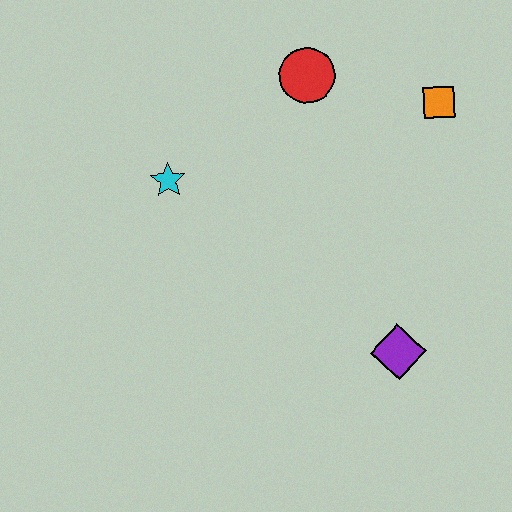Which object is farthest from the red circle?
The purple diamond is farthest from the red circle.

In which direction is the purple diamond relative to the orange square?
The purple diamond is below the orange square.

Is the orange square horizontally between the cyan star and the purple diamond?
No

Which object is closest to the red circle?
The orange square is closest to the red circle.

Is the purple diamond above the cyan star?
No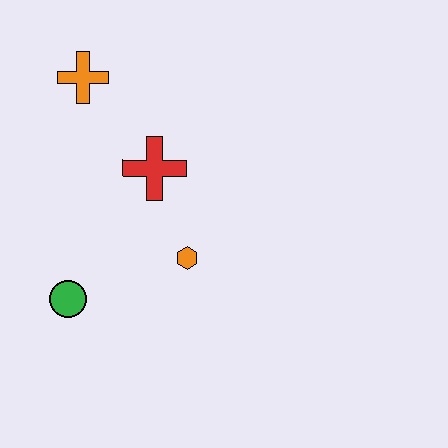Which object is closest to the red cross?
The orange hexagon is closest to the red cross.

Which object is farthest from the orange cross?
The green circle is farthest from the orange cross.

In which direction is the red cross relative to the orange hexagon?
The red cross is above the orange hexagon.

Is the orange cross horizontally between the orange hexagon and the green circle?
Yes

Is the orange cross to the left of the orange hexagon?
Yes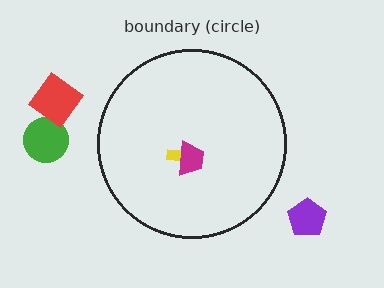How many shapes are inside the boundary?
2 inside, 3 outside.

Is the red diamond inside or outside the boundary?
Outside.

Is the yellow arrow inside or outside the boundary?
Inside.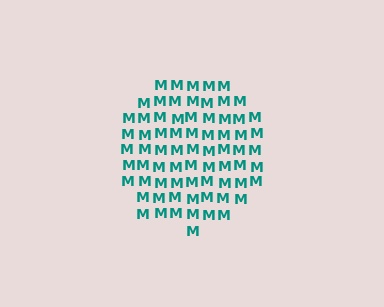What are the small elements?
The small elements are letter M's.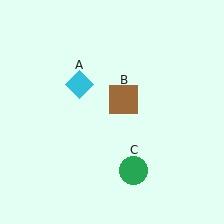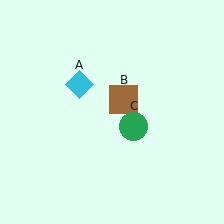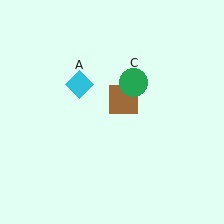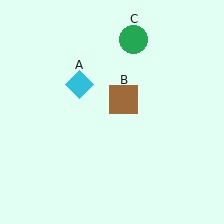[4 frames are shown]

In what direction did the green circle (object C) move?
The green circle (object C) moved up.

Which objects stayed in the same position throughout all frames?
Cyan diamond (object A) and brown square (object B) remained stationary.